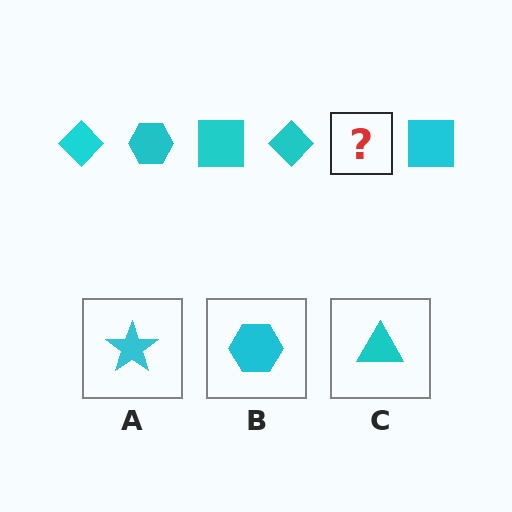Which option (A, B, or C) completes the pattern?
B.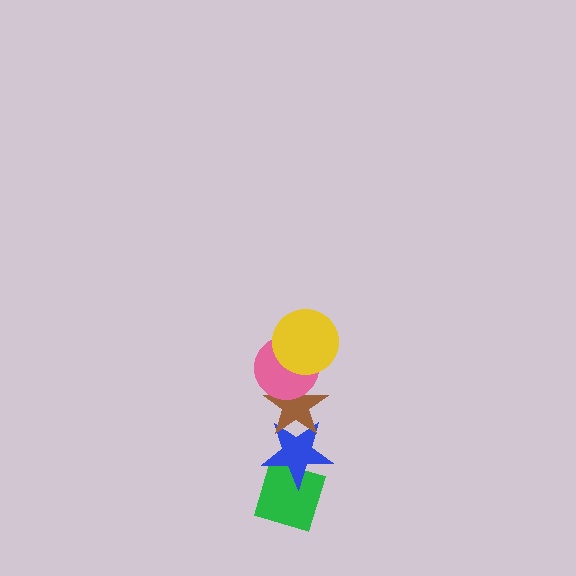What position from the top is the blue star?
The blue star is 4th from the top.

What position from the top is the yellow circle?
The yellow circle is 1st from the top.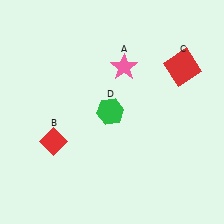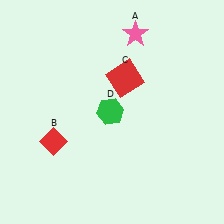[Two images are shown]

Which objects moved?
The objects that moved are: the pink star (A), the red square (C).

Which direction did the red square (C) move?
The red square (C) moved left.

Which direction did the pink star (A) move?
The pink star (A) moved up.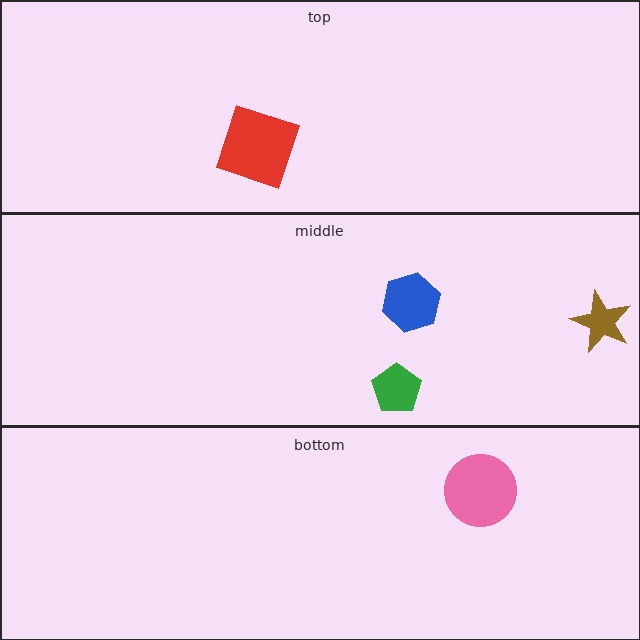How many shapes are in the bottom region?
1.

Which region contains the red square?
The top region.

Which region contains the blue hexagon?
The middle region.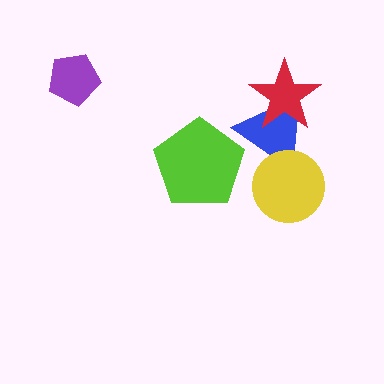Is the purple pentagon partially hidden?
No, no other shape covers it.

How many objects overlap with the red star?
1 object overlaps with the red star.